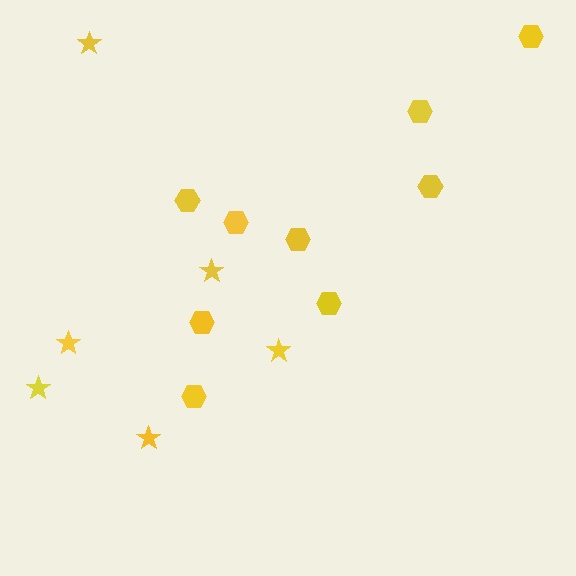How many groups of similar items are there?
There are 2 groups: one group of stars (6) and one group of hexagons (9).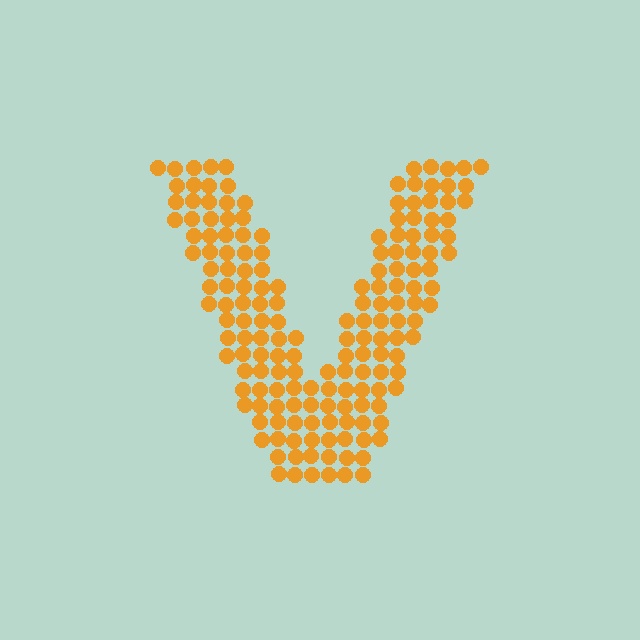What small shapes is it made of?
It is made of small circles.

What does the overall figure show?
The overall figure shows the letter V.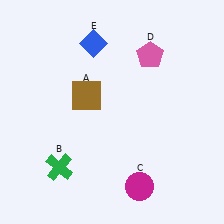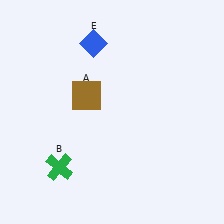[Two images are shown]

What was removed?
The pink pentagon (D), the magenta circle (C) were removed in Image 2.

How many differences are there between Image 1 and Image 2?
There are 2 differences between the two images.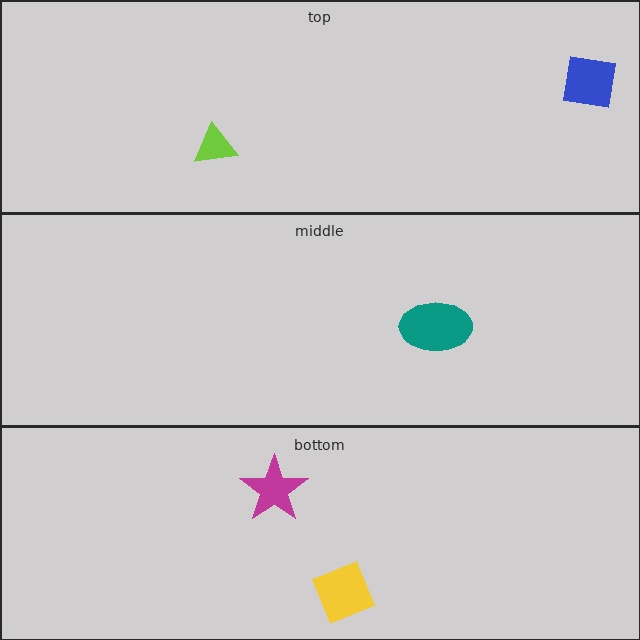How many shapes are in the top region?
2.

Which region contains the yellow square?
The bottom region.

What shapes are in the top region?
The lime triangle, the blue square.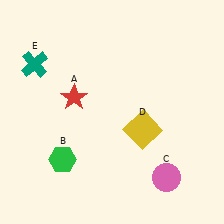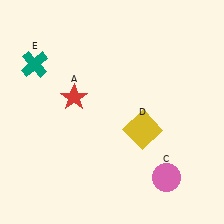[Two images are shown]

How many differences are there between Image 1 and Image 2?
There is 1 difference between the two images.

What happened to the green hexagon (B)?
The green hexagon (B) was removed in Image 2. It was in the bottom-left area of Image 1.